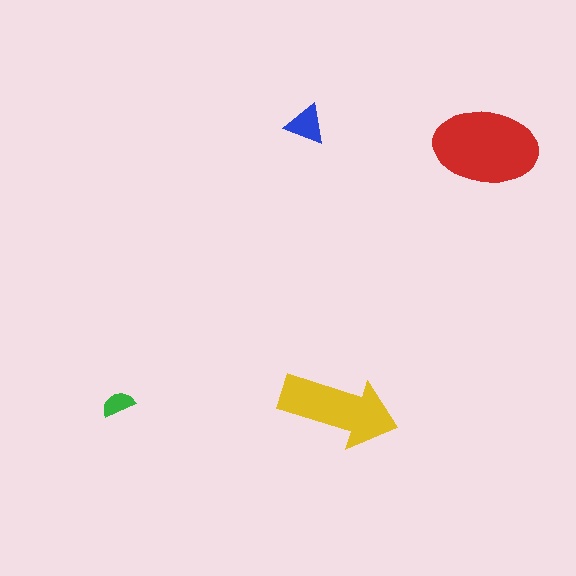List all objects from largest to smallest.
The red ellipse, the yellow arrow, the blue triangle, the green semicircle.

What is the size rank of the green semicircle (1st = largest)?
4th.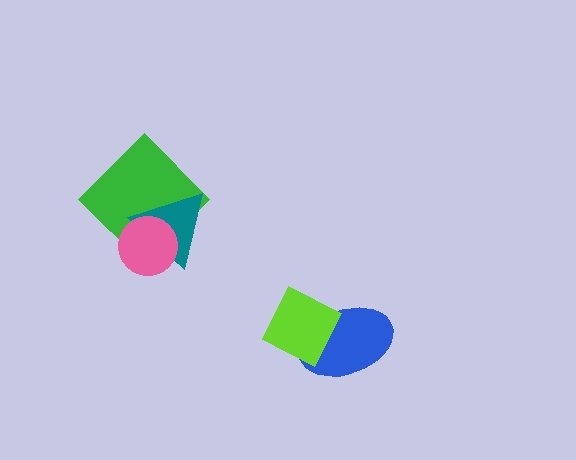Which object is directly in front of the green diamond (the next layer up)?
The teal triangle is directly in front of the green diamond.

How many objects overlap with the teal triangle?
2 objects overlap with the teal triangle.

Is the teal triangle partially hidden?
Yes, it is partially covered by another shape.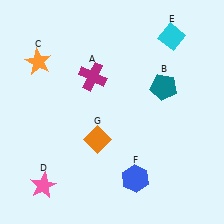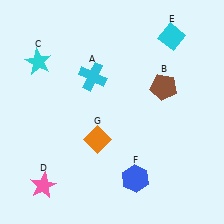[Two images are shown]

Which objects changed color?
A changed from magenta to cyan. B changed from teal to brown. C changed from orange to cyan.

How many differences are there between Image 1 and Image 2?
There are 3 differences between the two images.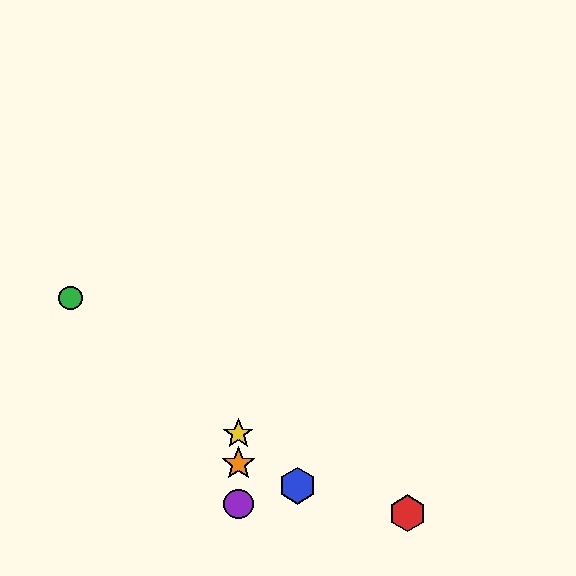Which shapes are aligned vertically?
The yellow star, the purple circle, the orange star are aligned vertically.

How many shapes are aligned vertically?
3 shapes (the yellow star, the purple circle, the orange star) are aligned vertically.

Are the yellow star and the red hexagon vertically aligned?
No, the yellow star is at x≈238 and the red hexagon is at x≈408.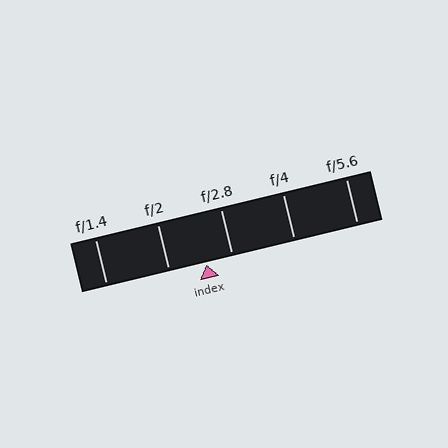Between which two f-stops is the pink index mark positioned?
The index mark is between f/2 and f/2.8.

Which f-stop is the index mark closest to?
The index mark is closest to f/2.8.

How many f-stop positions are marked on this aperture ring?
There are 5 f-stop positions marked.